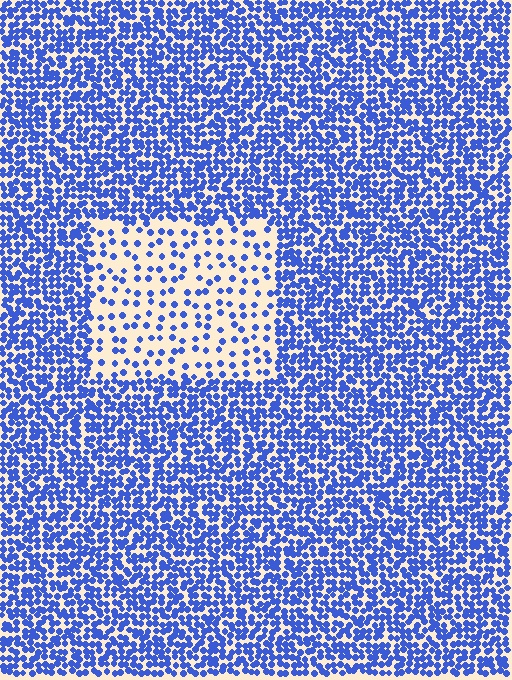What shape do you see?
I see a rectangle.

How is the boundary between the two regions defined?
The boundary is defined by a change in element density (approximately 3.0x ratio). All elements are the same color, size, and shape.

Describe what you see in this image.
The image contains small blue elements arranged at two different densities. A rectangle-shaped region is visible where the elements are less densely packed than the surrounding area.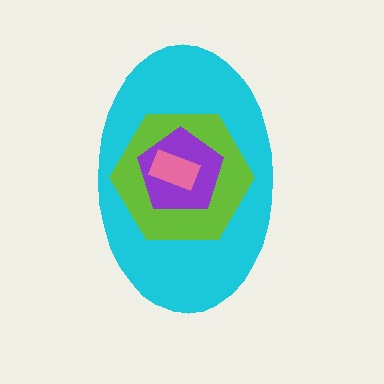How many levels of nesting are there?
4.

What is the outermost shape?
The cyan ellipse.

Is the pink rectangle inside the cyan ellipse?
Yes.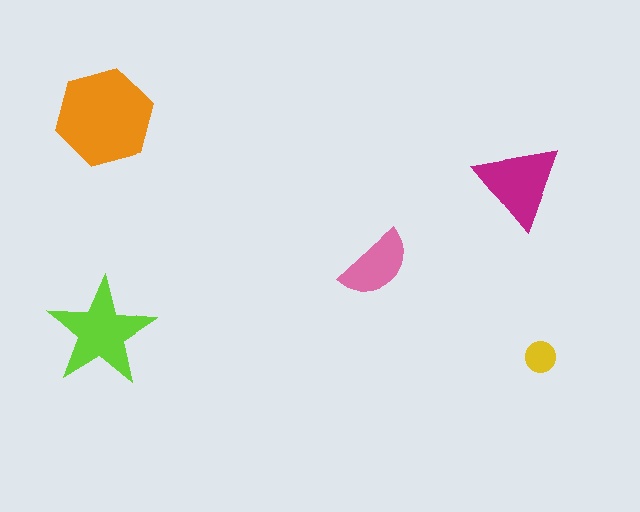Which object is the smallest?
The yellow circle.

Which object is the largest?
The orange hexagon.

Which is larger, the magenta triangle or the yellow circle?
The magenta triangle.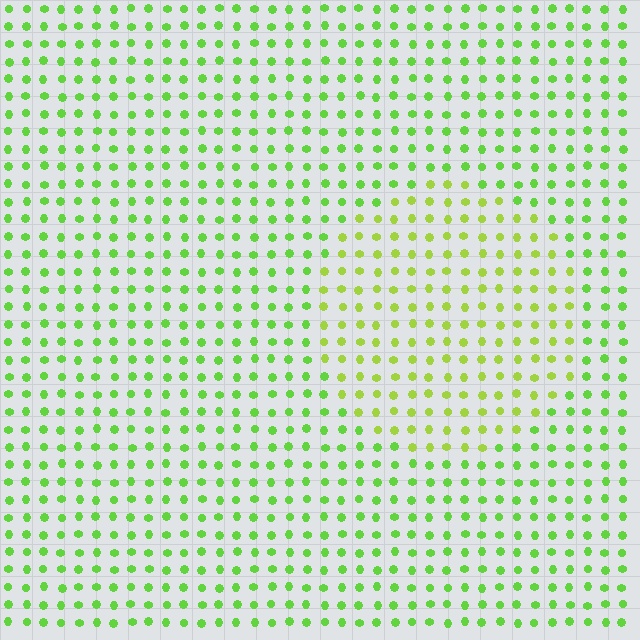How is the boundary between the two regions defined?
The boundary is defined purely by a slight shift in hue (about 25 degrees). Spacing, size, and orientation are identical on both sides.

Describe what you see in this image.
The image is filled with small lime elements in a uniform arrangement. A circle-shaped region is visible where the elements are tinted to a slightly different hue, forming a subtle color boundary.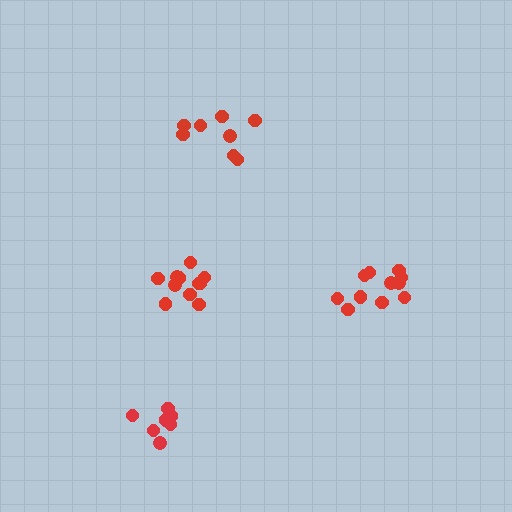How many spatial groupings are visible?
There are 4 spatial groupings.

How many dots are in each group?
Group 1: 11 dots, Group 2: 7 dots, Group 3: 8 dots, Group 4: 11 dots (37 total).